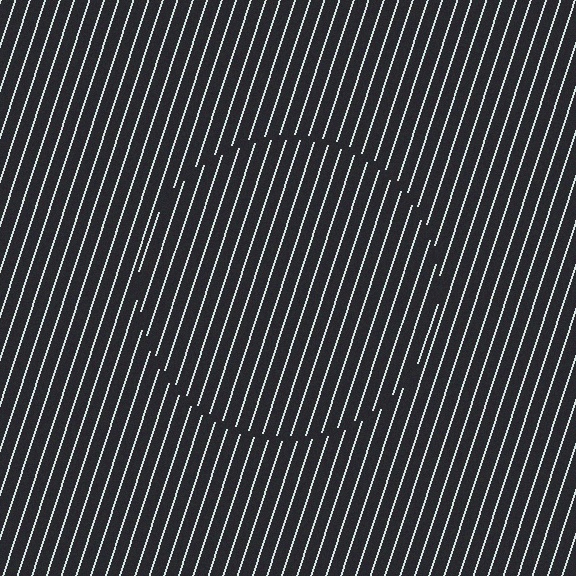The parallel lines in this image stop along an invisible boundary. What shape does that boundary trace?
An illusory circle. The interior of the shape contains the same grating, shifted by half a period — the contour is defined by the phase discontinuity where line-ends from the inner and outer gratings abut.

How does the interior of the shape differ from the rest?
The interior of the shape contains the same grating, shifted by half a period — the contour is defined by the phase discontinuity where line-ends from the inner and outer gratings abut.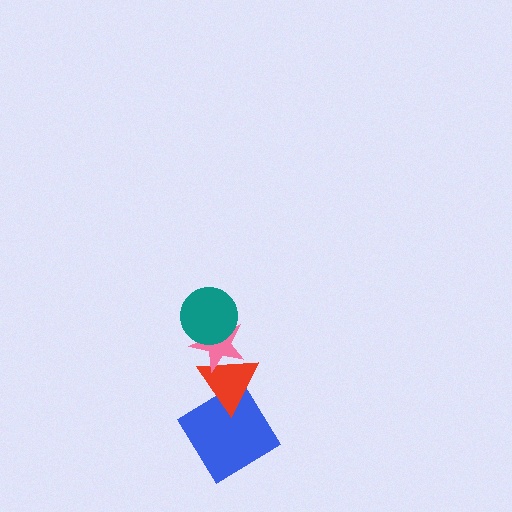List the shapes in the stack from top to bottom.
From top to bottom: the teal circle, the pink star, the red triangle, the blue diamond.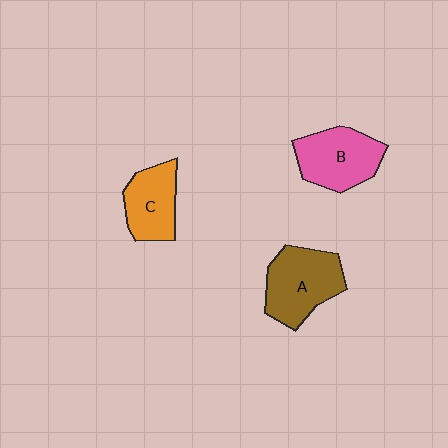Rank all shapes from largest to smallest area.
From largest to smallest: A (brown), B (pink), C (orange).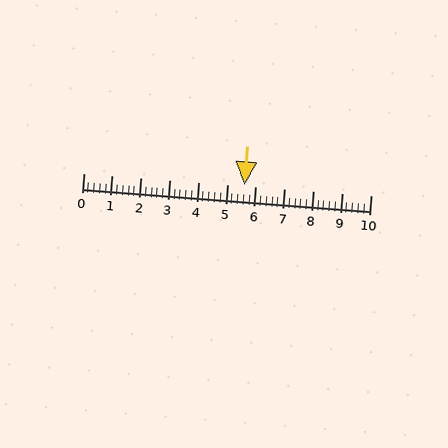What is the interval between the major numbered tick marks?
The major tick marks are spaced 1 units apart.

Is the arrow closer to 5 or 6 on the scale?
The arrow is closer to 6.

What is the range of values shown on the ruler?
The ruler shows values from 0 to 10.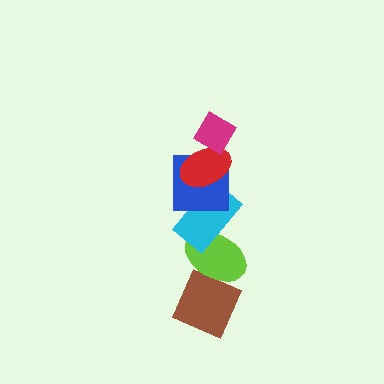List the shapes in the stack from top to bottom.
From top to bottom: the magenta diamond, the red ellipse, the blue square, the cyan rectangle, the lime ellipse, the brown diamond.